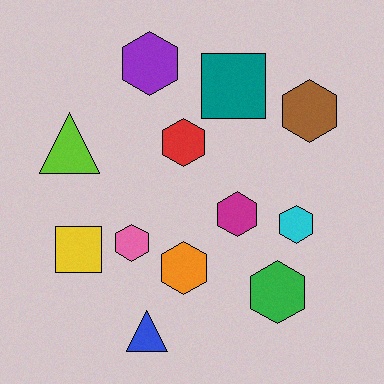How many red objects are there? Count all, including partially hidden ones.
There is 1 red object.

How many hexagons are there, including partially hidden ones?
There are 8 hexagons.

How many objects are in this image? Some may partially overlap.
There are 12 objects.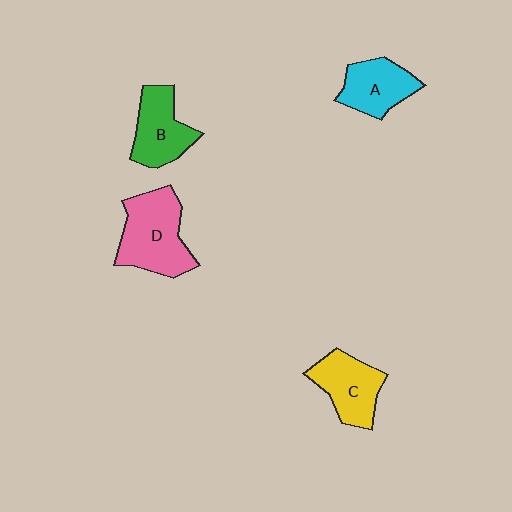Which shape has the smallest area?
Shape A (cyan).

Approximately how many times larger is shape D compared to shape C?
Approximately 1.4 times.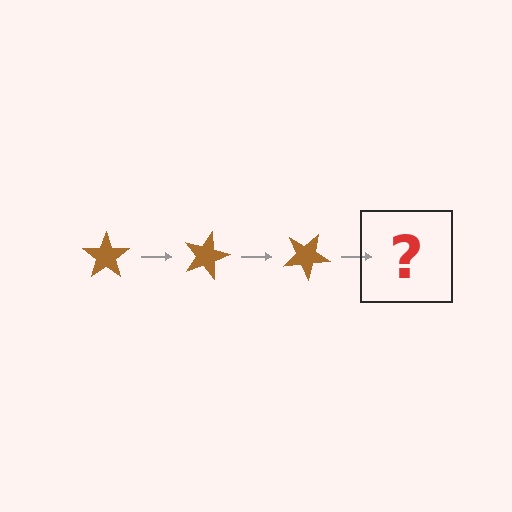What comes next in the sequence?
The next element should be a brown star rotated 45 degrees.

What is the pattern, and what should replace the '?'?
The pattern is that the star rotates 15 degrees each step. The '?' should be a brown star rotated 45 degrees.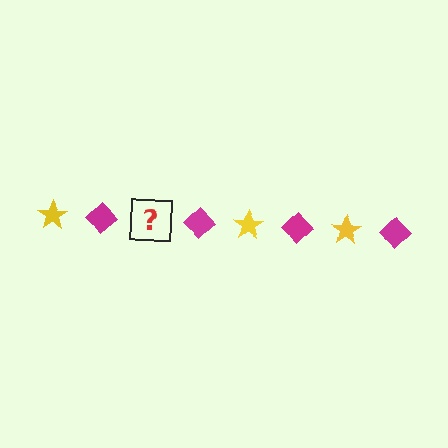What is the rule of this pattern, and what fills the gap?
The rule is that the pattern alternates between yellow star and magenta diamond. The gap should be filled with a yellow star.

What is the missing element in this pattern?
The missing element is a yellow star.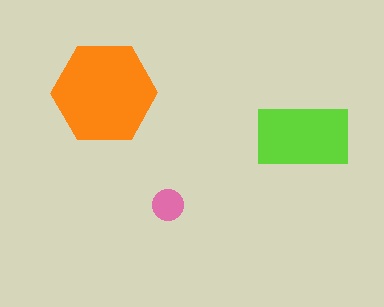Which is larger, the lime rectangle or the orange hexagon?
The orange hexagon.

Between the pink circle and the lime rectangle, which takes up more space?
The lime rectangle.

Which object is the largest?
The orange hexagon.